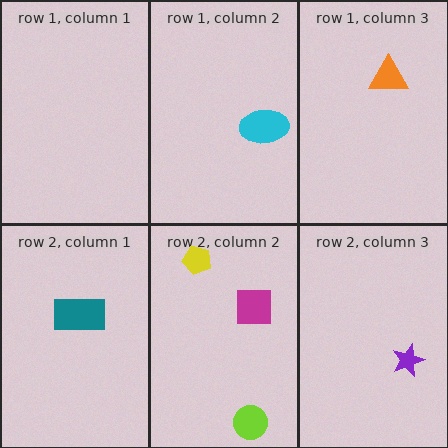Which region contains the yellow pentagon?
The row 2, column 2 region.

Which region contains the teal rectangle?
The row 2, column 1 region.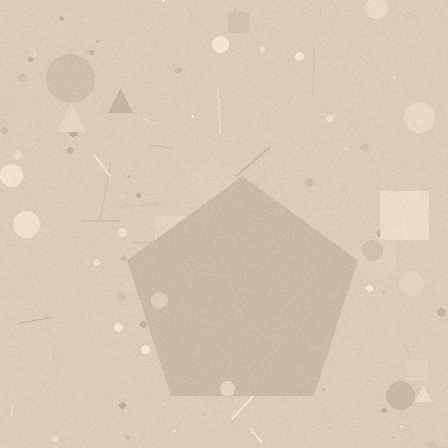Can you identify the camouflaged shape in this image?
The camouflaged shape is a pentagon.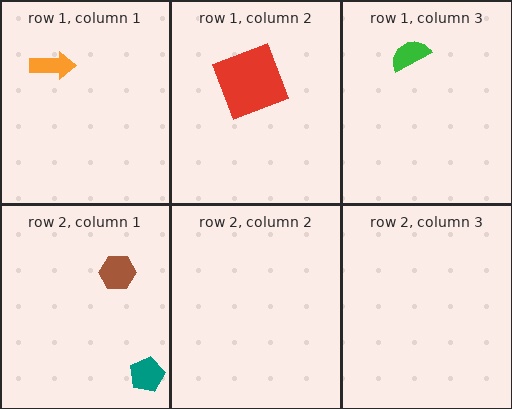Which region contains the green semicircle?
The row 1, column 3 region.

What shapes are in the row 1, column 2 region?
The red square.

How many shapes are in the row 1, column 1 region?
1.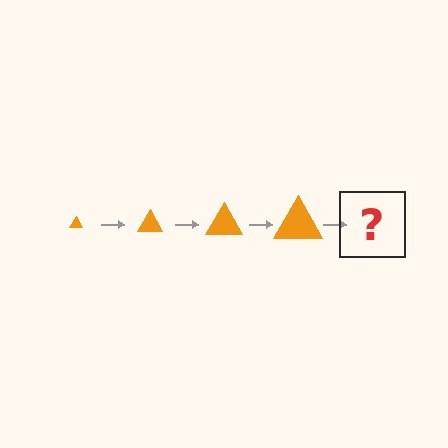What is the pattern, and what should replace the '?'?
The pattern is that the triangle gets progressively larger each step. The '?' should be an orange triangle, larger than the previous one.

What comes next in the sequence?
The next element should be an orange triangle, larger than the previous one.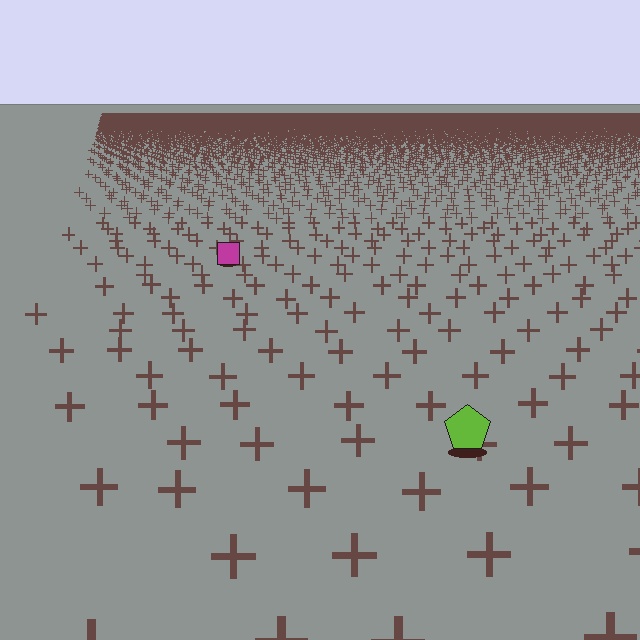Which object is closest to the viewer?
The lime pentagon is closest. The texture marks near it are larger and more spread out.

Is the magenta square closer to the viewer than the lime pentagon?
No. The lime pentagon is closer — you can tell from the texture gradient: the ground texture is coarser near it.